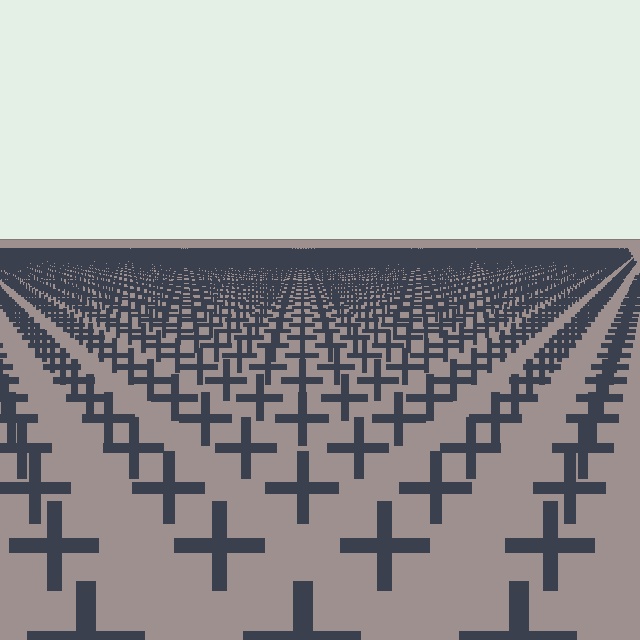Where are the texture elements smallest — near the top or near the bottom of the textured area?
Near the top.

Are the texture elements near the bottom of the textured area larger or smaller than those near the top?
Larger. Near the bottom, elements are closer to the viewer and appear at a bigger on-screen size.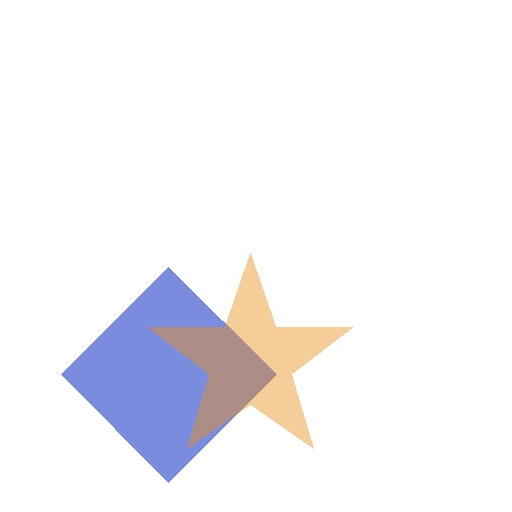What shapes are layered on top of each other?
The layered shapes are: a blue diamond, an orange star.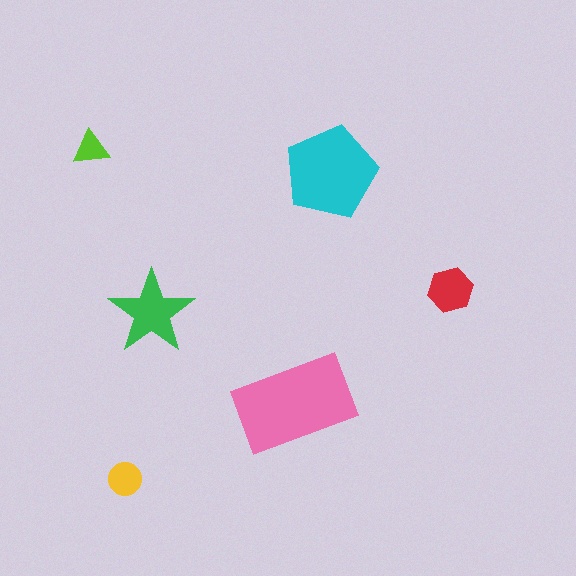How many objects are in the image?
There are 6 objects in the image.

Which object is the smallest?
The lime triangle.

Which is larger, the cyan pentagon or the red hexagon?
The cyan pentagon.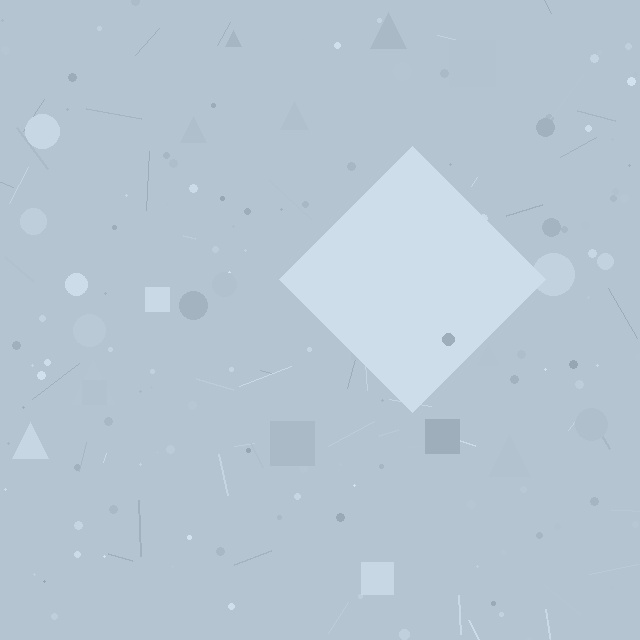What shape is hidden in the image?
A diamond is hidden in the image.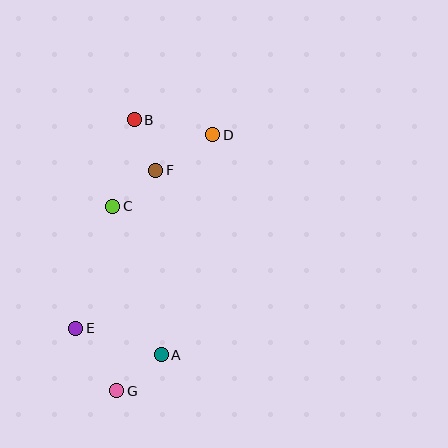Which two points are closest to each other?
Points B and F are closest to each other.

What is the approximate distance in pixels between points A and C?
The distance between A and C is approximately 156 pixels.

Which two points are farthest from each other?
Points D and G are farthest from each other.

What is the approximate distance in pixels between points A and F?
The distance between A and F is approximately 184 pixels.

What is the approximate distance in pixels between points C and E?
The distance between C and E is approximately 128 pixels.